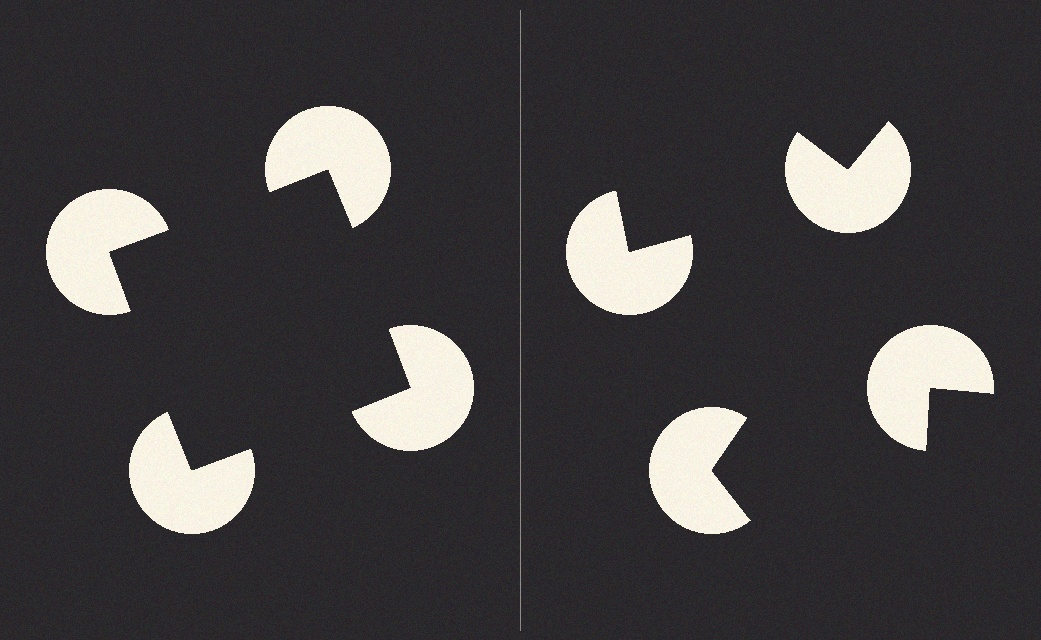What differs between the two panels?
The pac-man discs are positioned identically on both sides; only the wedge orientations differ. On the left they align to a square; on the right they are misaligned.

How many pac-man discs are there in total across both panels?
8 — 4 on each side.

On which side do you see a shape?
An illusory square appears on the left side. On the right side the wedge cuts are rotated, so no coherent shape forms.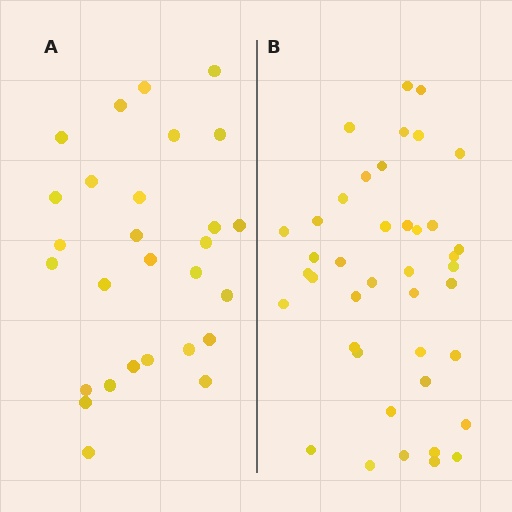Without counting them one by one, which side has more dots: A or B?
Region B (the right region) has more dots.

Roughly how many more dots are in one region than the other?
Region B has approximately 15 more dots than region A.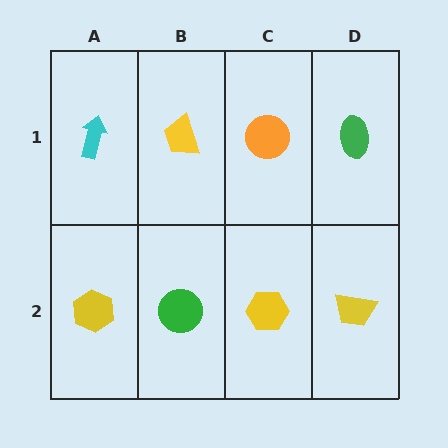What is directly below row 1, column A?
A yellow hexagon.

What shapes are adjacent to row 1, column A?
A yellow hexagon (row 2, column A), a yellow trapezoid (row 1, column B).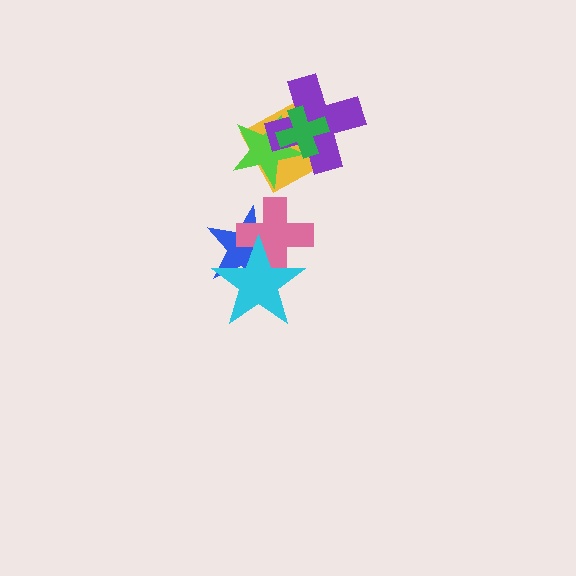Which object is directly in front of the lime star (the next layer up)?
The purple cross is directly in front of the lime star.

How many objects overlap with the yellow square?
3 objects overlap with the yellow square.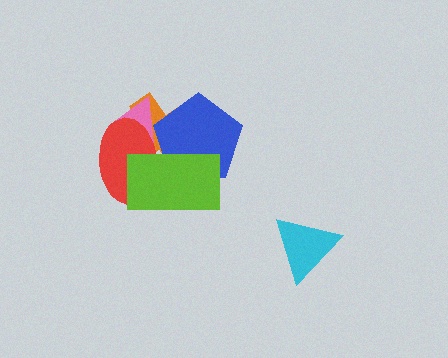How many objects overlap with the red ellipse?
4 objects overlap with the red ellipse.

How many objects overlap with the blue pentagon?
4 objects overlap with the blue pentagon.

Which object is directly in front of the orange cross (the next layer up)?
The pink triangle is directly in front of the orange cross.